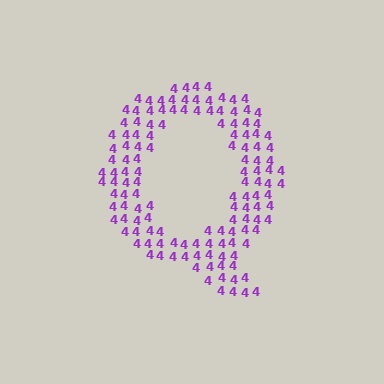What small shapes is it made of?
It is made of small digit 4's.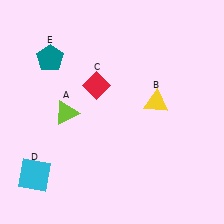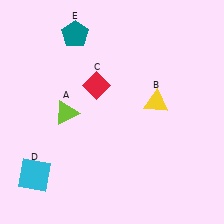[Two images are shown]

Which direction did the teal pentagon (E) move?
The teal pentagon (E) moved right.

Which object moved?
The teal pentagon (E) moved right.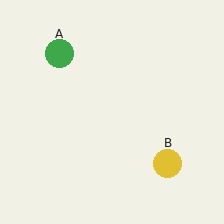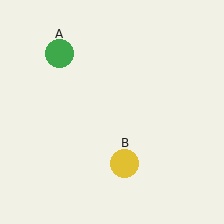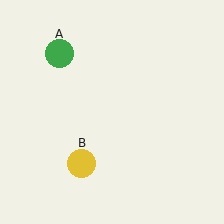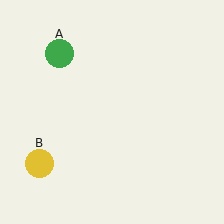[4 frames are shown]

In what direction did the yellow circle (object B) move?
The yellow circle (object B) moved left.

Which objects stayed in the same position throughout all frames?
Green circle (object A) remained stationary.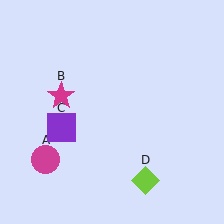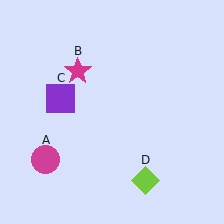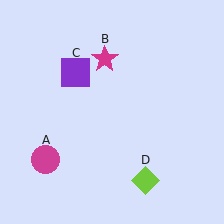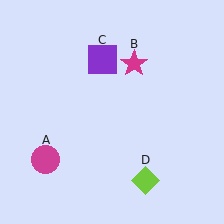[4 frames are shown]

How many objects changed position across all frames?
2 objects changed position: magenta star (object B), purple square (object C).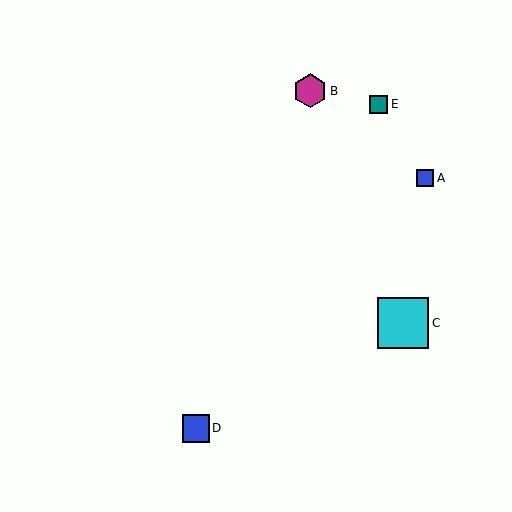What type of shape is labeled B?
Shape B is a magenta hexagon.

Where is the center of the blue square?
The center of the blue square is at (425, 178).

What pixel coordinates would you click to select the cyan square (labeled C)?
Click at (403, 323) to select the cyan square C.